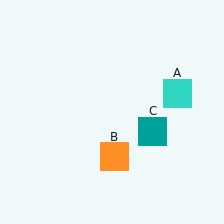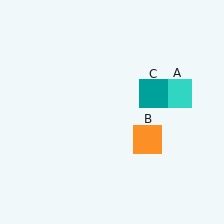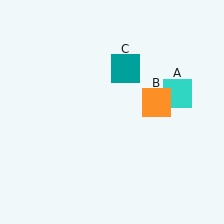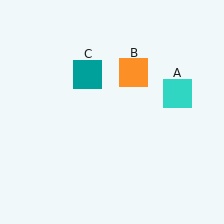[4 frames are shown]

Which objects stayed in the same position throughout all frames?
Cyan square (object A) remained stationary.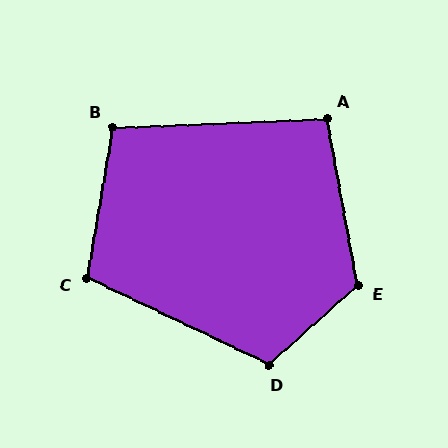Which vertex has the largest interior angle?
E, at approximately 121 degrees.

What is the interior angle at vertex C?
Approximately 106 degrees (obtuse).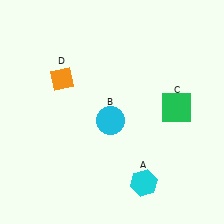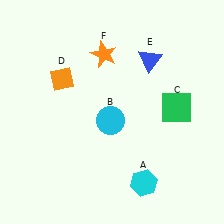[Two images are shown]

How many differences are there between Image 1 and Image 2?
There are 2 differences between the two images.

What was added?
A blue triangle (E), an orange star (F) were added in Image 2.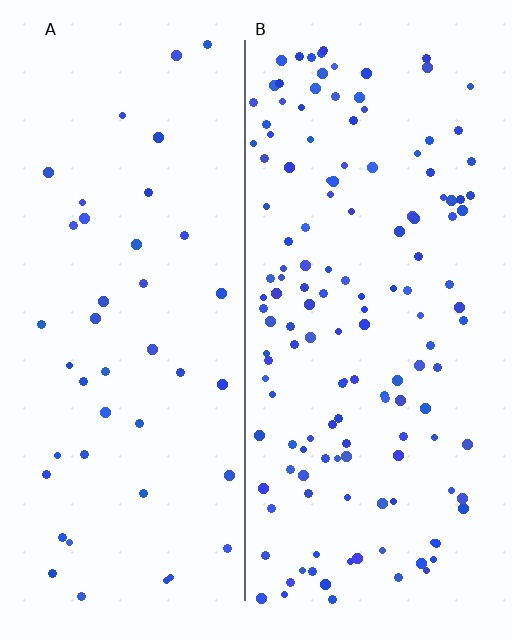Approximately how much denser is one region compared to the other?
Approximately 3.4× — region B over region A.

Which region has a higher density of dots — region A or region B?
B (the right).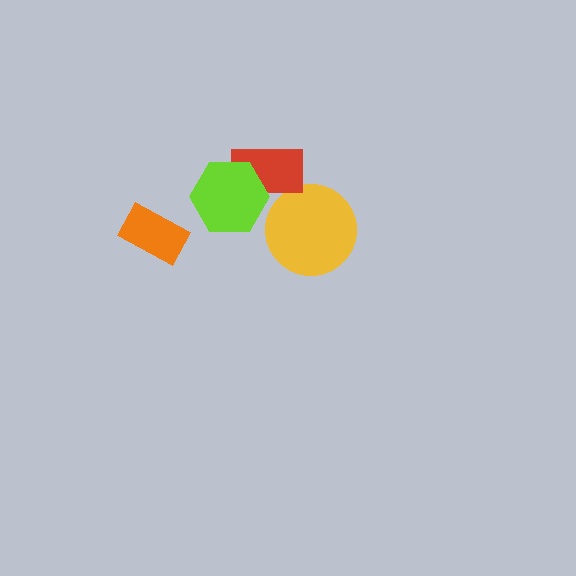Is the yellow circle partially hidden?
No, no other shape covers it.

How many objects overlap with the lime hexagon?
1 object overlaps with the lime hexagon.